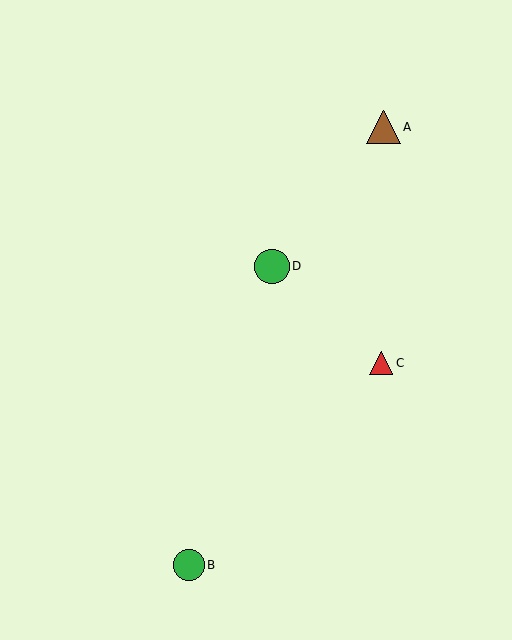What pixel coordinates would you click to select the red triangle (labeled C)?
Click at (381, 363) to select the red triangle C.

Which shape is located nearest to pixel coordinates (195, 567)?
The green circle (labeled B) at (189, 565) is nearest to that location.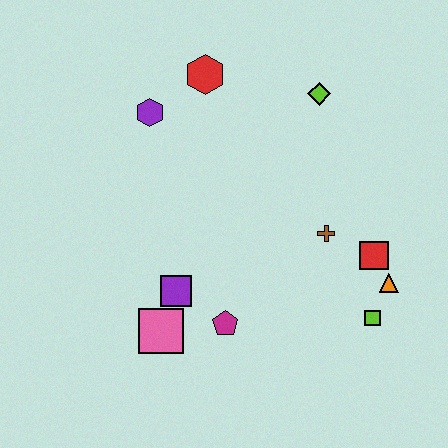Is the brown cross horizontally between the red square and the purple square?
Yes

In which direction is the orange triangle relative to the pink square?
The orange triangle is to the right of the pink square.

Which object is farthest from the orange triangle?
The purple hexagon is farthest from the orange triangle.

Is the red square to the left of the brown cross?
No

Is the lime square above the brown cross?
No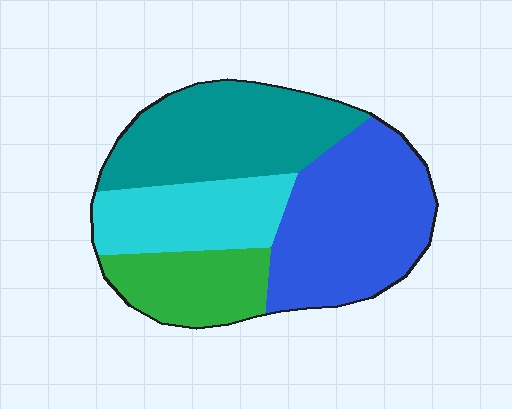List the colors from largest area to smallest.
From largest to smallest: blue, teal, cyan, green.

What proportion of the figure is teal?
Teal takes up about one third (1/3) of the figure.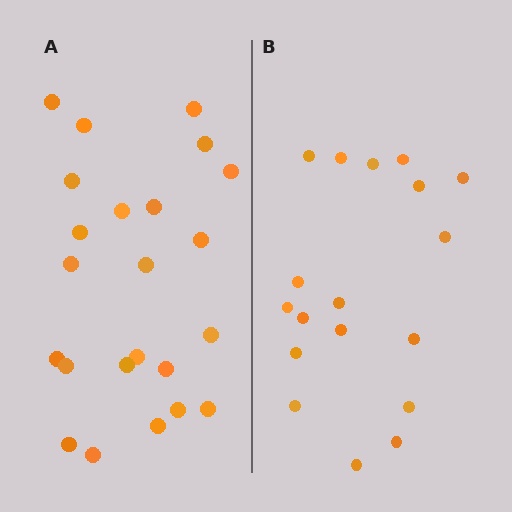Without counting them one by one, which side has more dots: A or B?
Region A (the left region) has more dots.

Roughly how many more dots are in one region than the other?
Region A has about 5 more dots than region B.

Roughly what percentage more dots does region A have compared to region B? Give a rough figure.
About 30% more.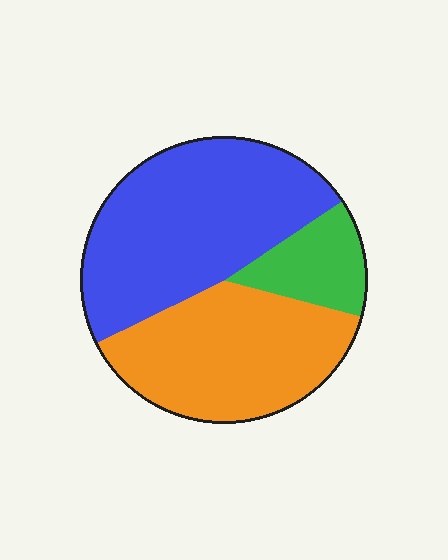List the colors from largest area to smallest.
From largest to smallest: blue, orange, green.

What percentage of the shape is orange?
Orange takes up about three eighths (3/8) of the shape.